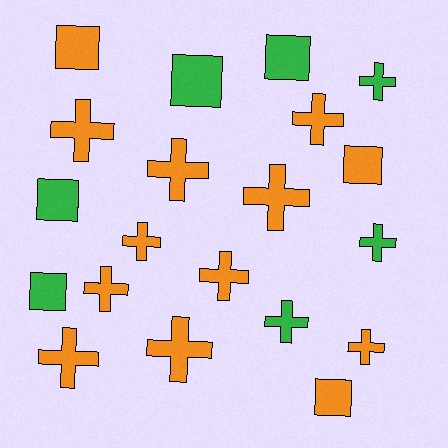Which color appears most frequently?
Orange, with 13 objects.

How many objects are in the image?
There are 20 objects.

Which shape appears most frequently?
Cross, with 13 objects.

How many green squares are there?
There are 4 green squares.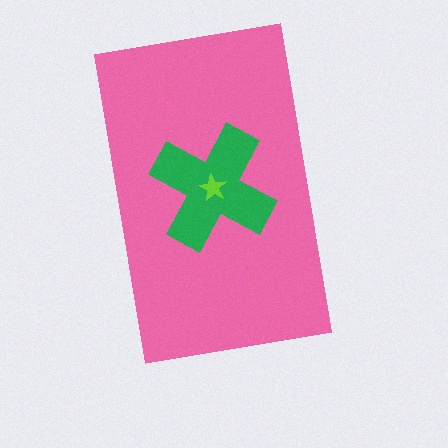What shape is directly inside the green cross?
The lime star.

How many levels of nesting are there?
3.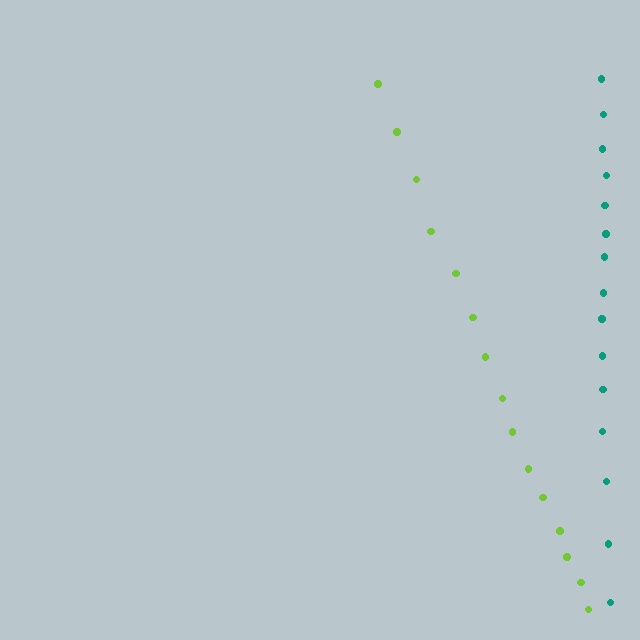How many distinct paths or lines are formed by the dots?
There are 2 distinct paths.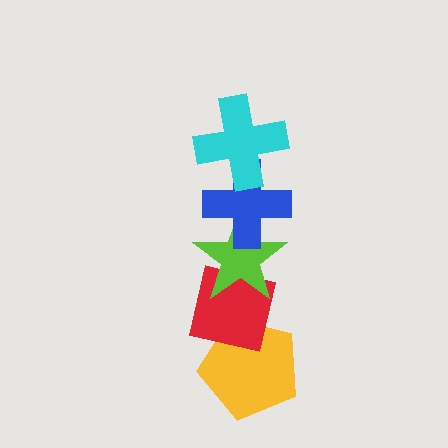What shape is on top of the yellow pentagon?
The red square is on top of the yellow pentagon.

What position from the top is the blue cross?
The blue cross is 2nd from the top.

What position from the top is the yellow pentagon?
The yellow pentagon is 5th from the top.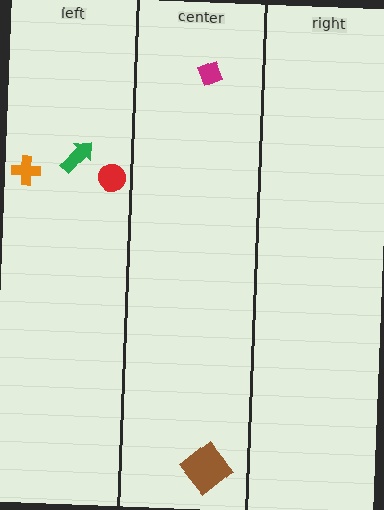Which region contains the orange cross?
The left region.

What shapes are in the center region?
The brown diamond, the magenta diamond.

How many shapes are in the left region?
3.